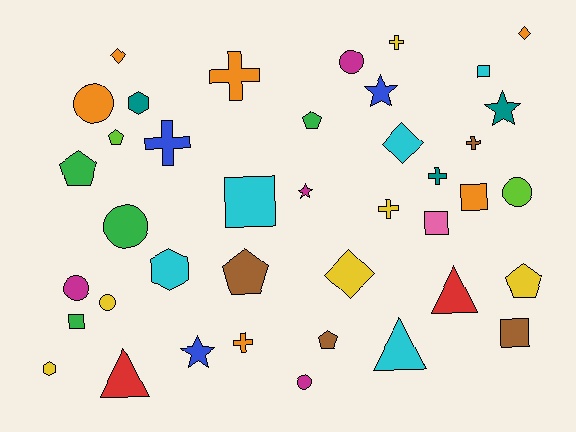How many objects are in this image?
There are 40 objects.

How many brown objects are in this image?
There are 4 brown objects.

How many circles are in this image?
There are 7 circles.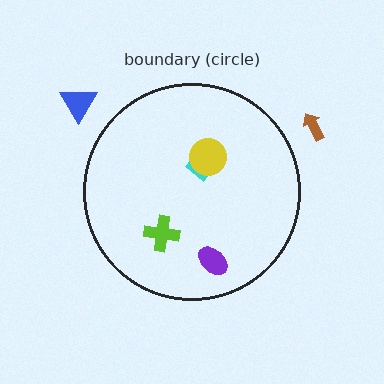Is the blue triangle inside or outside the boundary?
Outside.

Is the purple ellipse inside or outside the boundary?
Inside.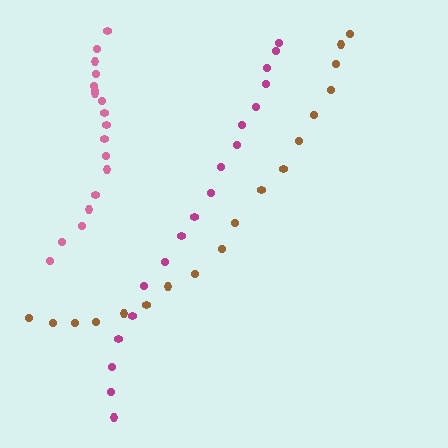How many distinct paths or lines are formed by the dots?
There are 3 distinct paths.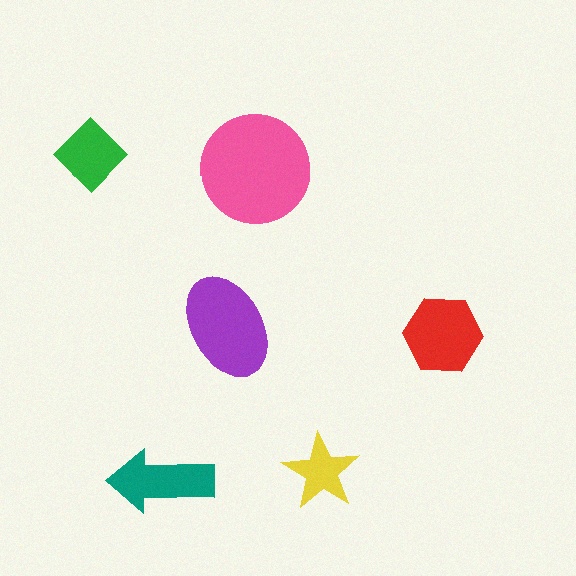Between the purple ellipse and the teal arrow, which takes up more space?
The purple ellipse.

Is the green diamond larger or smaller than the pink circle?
Smaller.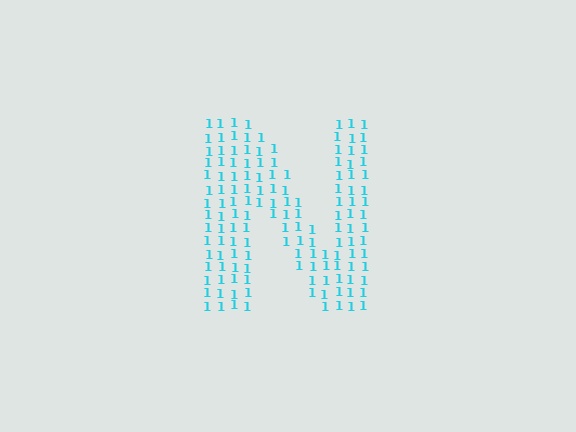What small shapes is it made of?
It is made of small digit 1's.